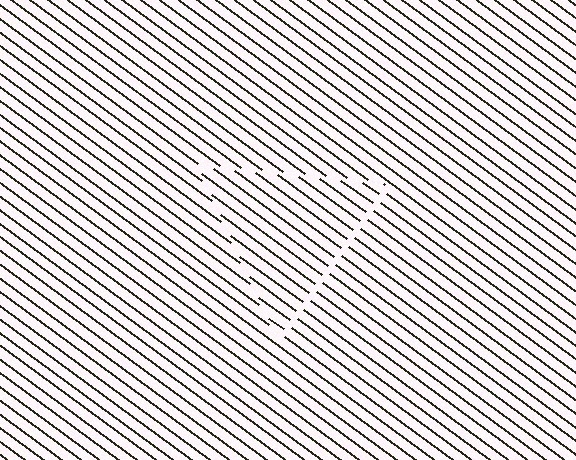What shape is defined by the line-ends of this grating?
An illusory triangle. The interior of the shape contains the same grating, shifted by half a period — the contour is defined by the phase discontinuity where line-ends from the inner and outer gratings abut.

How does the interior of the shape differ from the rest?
The interior of the shape contains the same grating, shifted by half a period — the contour is defined by the phase discontinuity where line-ends from the inner and outer gratings abut.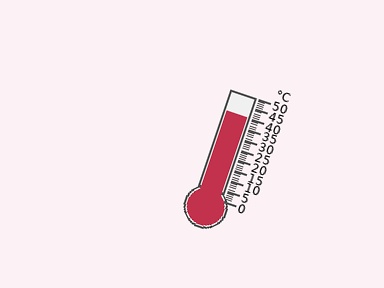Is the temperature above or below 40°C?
The temperature is at 40°C.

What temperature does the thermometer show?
The thermometer shows approximately 40°C.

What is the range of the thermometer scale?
The thermometer scale ranges from 0°C to 50°C.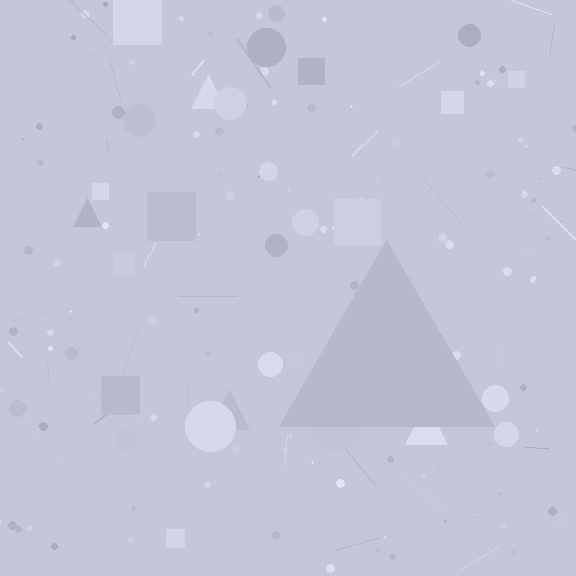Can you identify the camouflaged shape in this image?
The camouflaged shape is a triangle.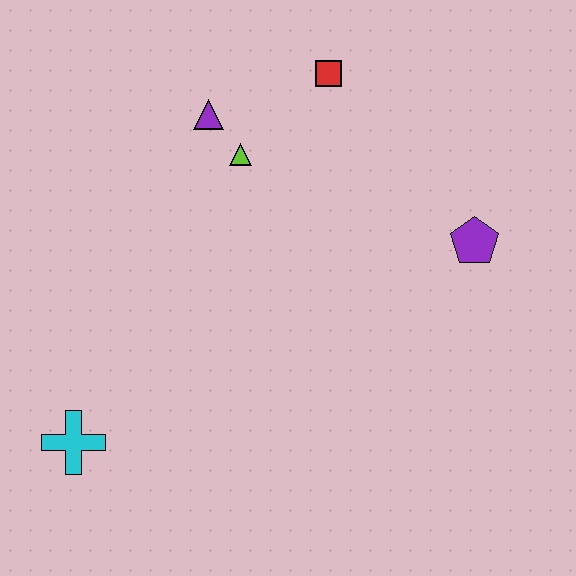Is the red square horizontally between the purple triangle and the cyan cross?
No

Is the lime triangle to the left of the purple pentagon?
Yes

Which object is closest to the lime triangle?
The purple triangle is closest to the lime triangle.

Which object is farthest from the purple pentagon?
The cyan cross is farthest from the purple pentagon.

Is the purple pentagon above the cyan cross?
Yes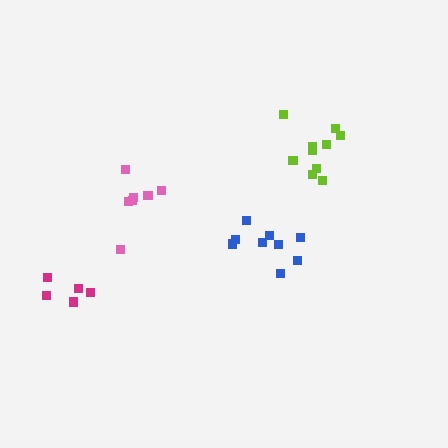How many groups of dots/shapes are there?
There are 4 groups.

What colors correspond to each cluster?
The clusters are colored: blue, lime, magenta, pink.